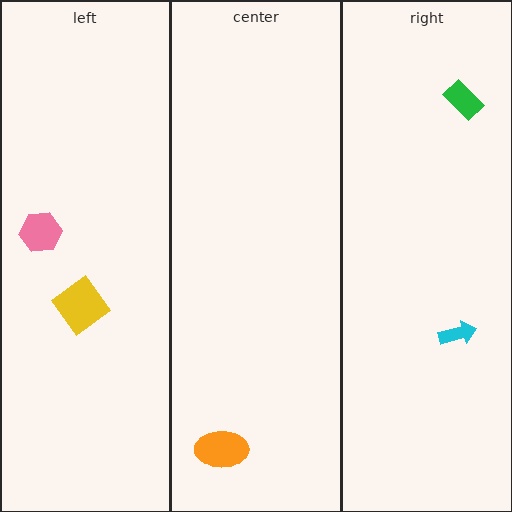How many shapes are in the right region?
2.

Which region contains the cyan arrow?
The right region.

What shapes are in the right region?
The cyan arrow, the green rectangle.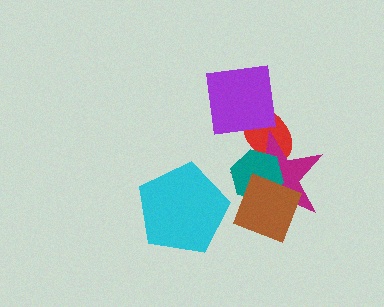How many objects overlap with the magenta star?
3 objects overlap with the magenta star.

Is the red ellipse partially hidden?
Yes, it is partially covered by another shape.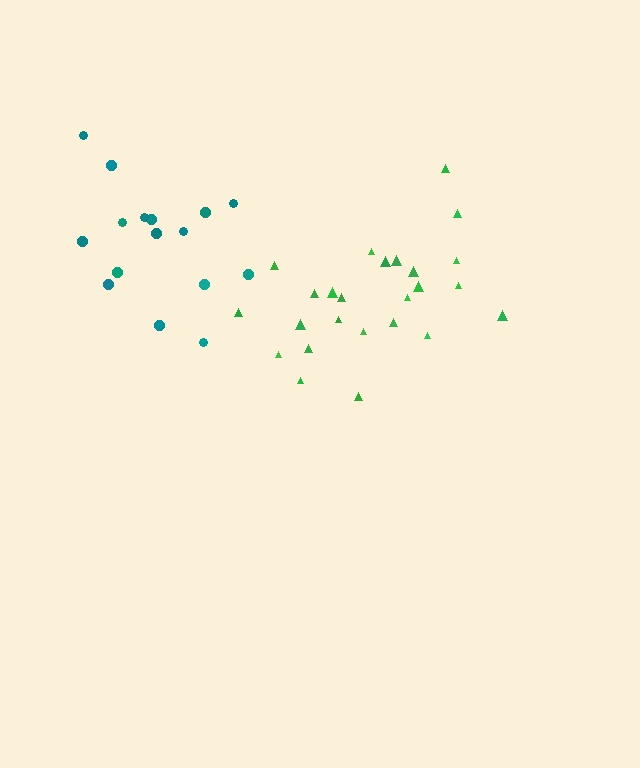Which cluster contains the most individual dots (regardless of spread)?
Green (25).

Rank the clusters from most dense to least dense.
green, teal.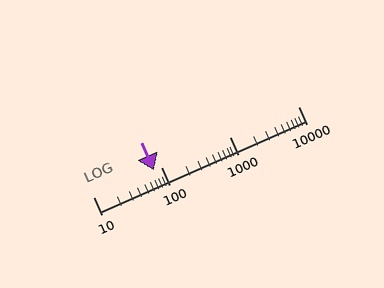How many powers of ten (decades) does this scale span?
The scale spans 3 decades, from 10 to 10000.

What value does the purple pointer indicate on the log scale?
The pointer indicates approximately 77.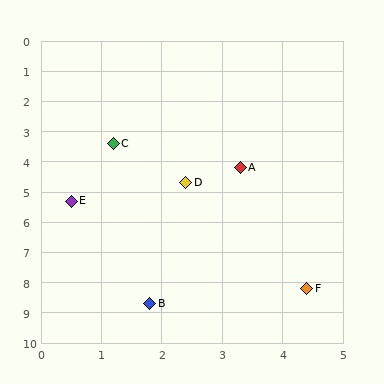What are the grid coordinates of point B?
Point B is at approximately (1.8, 8.7).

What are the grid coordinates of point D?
Point D is at approximately (2.4, 4.7).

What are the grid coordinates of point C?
Point C is at approximately (1.2, 3.4).